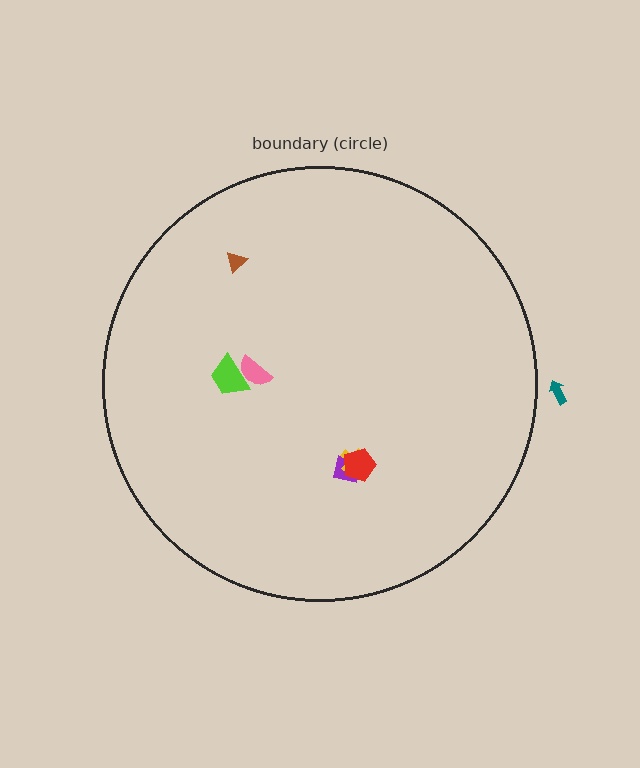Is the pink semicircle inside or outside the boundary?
Inside.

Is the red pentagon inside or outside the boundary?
Inside.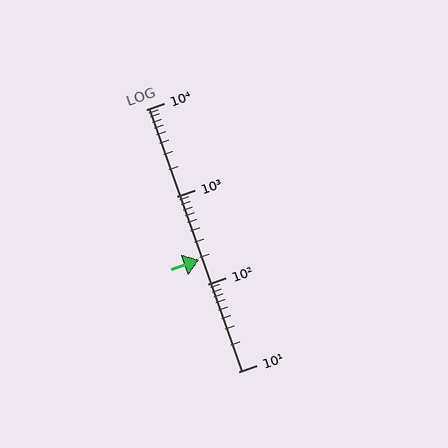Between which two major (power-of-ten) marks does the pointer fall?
The pointer is between 100 and 1000.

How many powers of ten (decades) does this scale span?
The scale spans 3 decades, from 10 to 10000.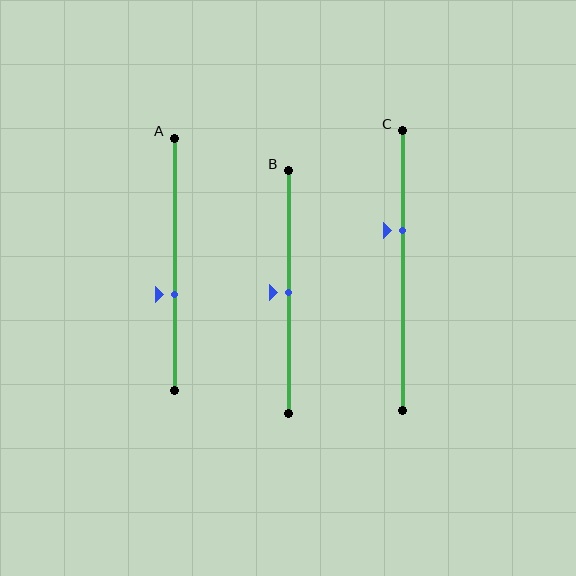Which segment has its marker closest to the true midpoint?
Segment B has its marker closest to the true midpoint.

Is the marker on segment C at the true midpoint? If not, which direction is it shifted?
No, the marker on segment C is shifted upward by about 14% of the segment length.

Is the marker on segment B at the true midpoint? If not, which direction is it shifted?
Yes, the marker on segment B is at the true midpoint.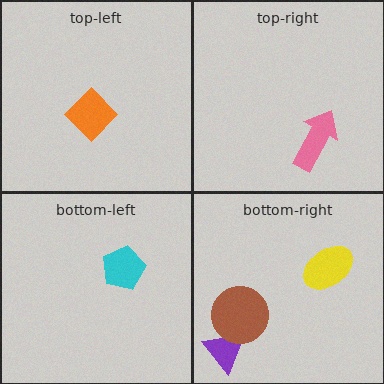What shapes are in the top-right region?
The pink arrow.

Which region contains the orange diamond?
The top-left region.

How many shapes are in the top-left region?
1.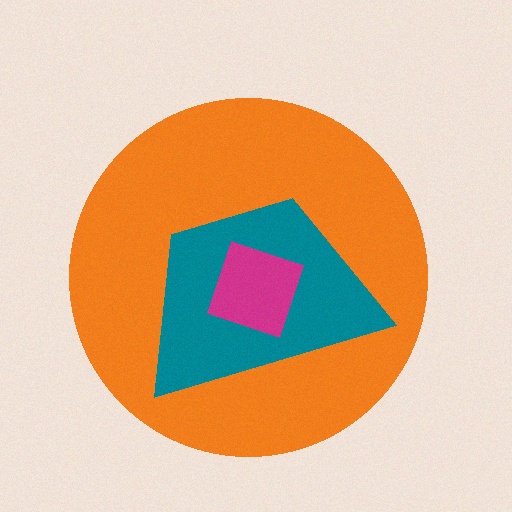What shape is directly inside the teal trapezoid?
The magenta diamond.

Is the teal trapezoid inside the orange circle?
Yes.